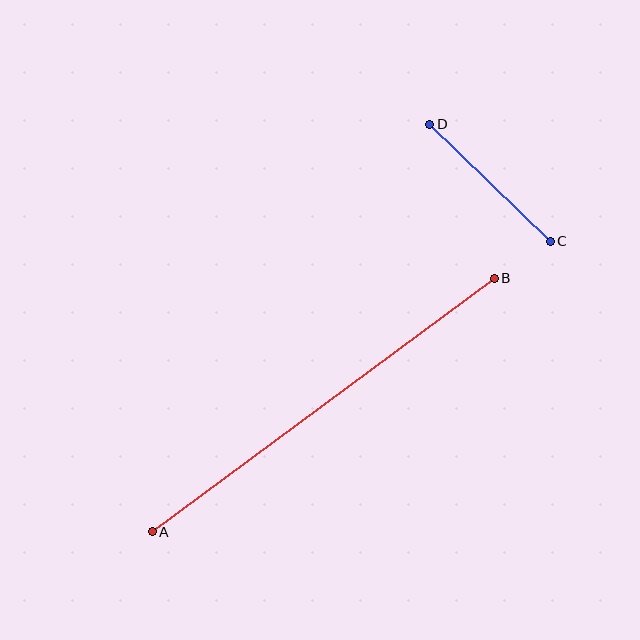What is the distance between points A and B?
The distance is approximately 426 pixels.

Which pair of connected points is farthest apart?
Points A and B are farthest apart.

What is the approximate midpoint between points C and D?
The midpoint is at approximately (490, 183) pixels.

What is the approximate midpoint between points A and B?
The midpoint is at approximately (323, 405) pixels.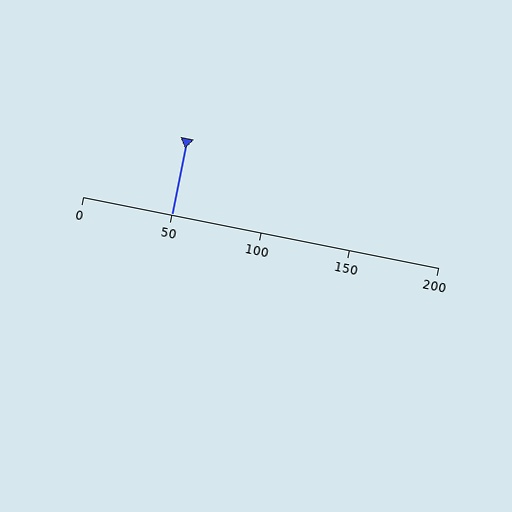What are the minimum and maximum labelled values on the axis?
The axis runs from 0 to 200.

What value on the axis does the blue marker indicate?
The marker indicates approximately 50.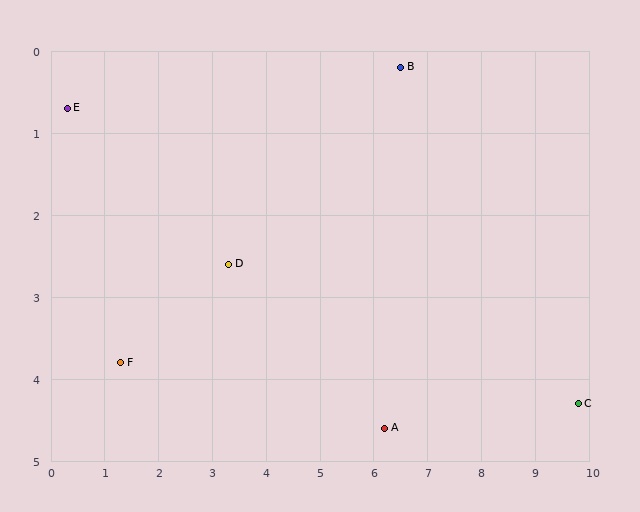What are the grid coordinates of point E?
Point E is at approximately (0.3, 0.7).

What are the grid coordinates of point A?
Point A is at approximately (6.2, 4.6).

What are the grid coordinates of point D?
Point D is at approximately (3.3, 2.6).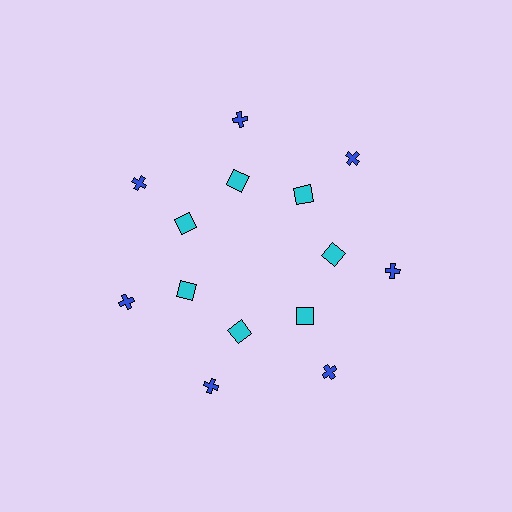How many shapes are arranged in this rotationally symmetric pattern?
There are 14 shapes, arranged in 7 groups of 2.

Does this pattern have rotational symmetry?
Yes, this pattern has 7-fold rotational symmetry. It looks the same after rotating 51 degrees around the center.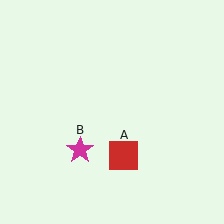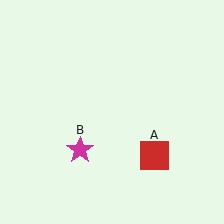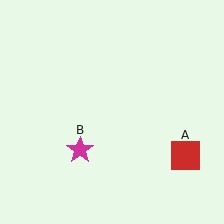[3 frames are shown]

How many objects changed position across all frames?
1 object changed position: red square (object A).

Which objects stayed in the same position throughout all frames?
Magenta star (object B) remained stationary.